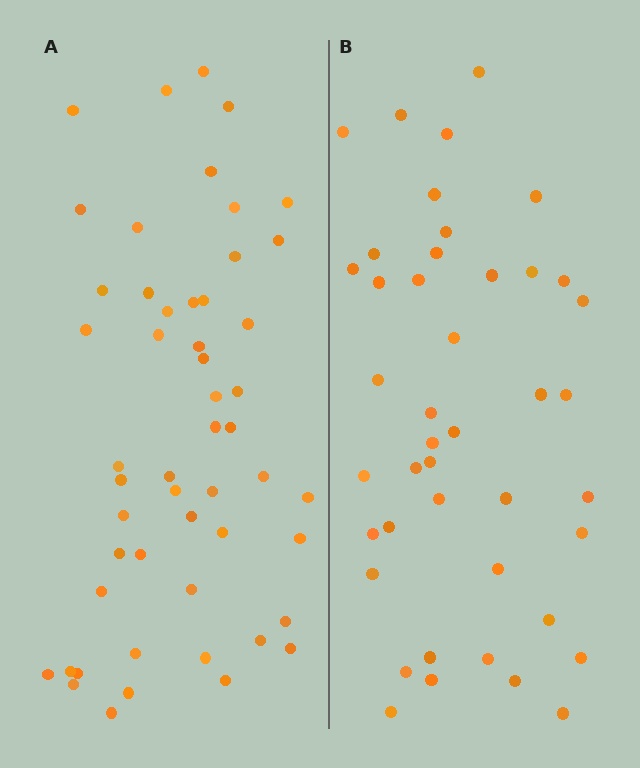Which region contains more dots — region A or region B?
Region A (the left region) has more dots.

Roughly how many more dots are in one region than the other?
Region A has roughly 8 or so more dots than region B.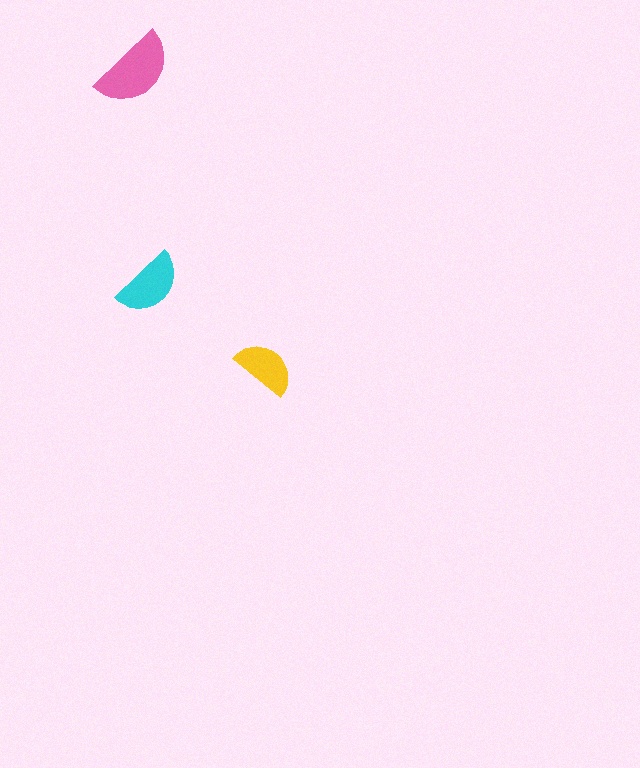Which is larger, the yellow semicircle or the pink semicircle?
The pink one.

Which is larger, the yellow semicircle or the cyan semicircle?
The cyan one.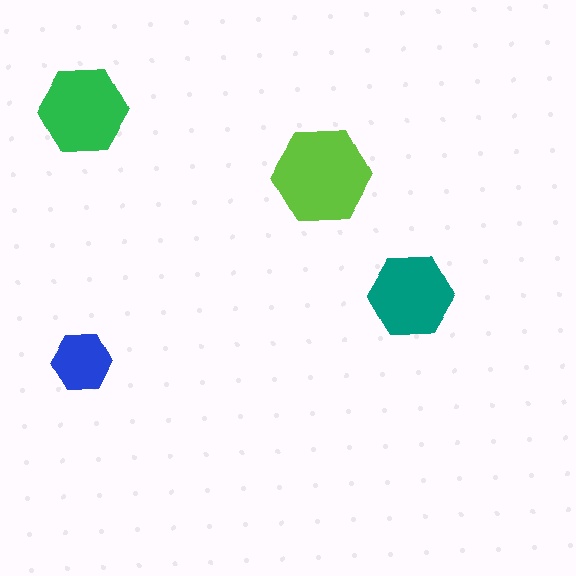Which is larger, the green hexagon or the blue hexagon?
The green one.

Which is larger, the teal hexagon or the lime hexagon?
The lime one.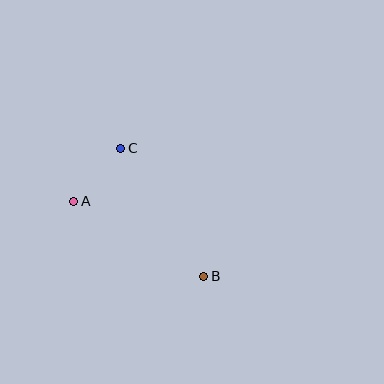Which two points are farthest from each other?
Points B and C are farthest from each other.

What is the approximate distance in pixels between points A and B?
The distance between A and B is approximately 150 pixels.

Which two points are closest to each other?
Points A and C are closest to each other.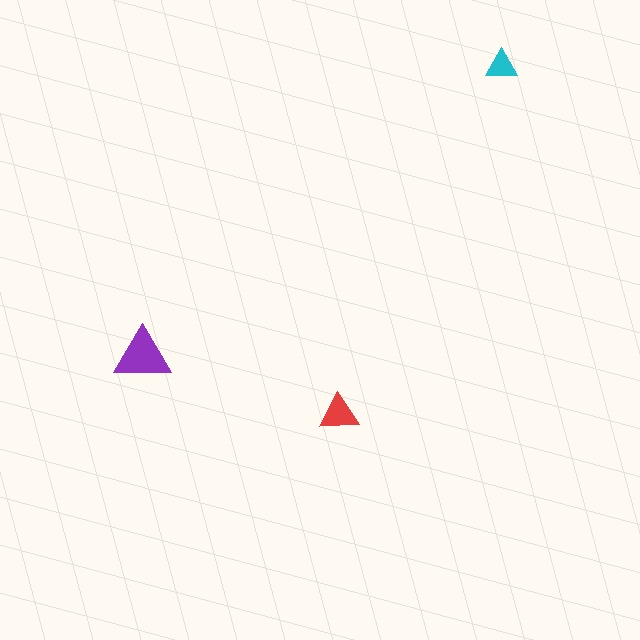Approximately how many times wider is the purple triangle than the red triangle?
About 1.5 times wider.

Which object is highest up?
The cyan triangle is topmost.